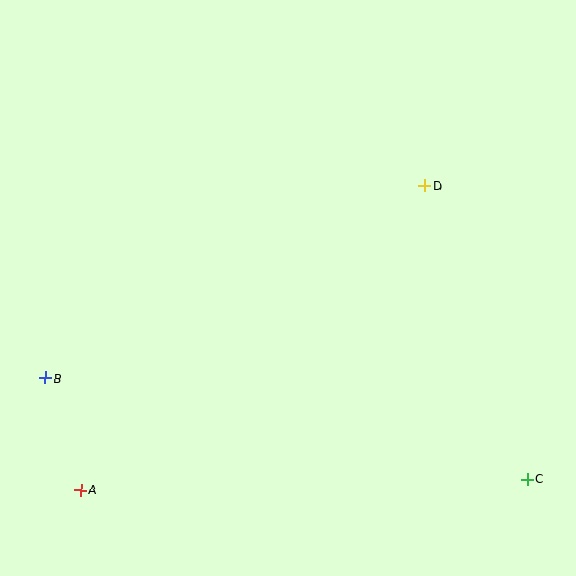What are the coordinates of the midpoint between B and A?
The midpoint between B and A is at (63, 434).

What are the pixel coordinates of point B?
Point B is at (45, 378).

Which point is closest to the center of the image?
Point D at (425, 186) is closest to the center.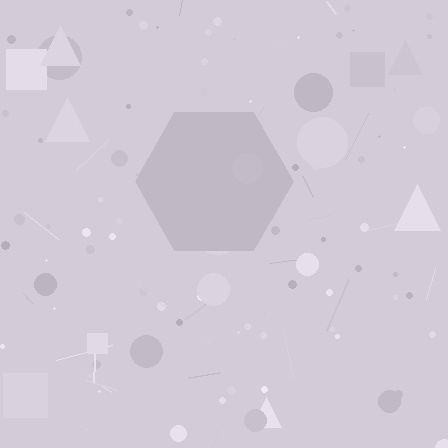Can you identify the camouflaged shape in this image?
The camouflaged shape is a hexagon.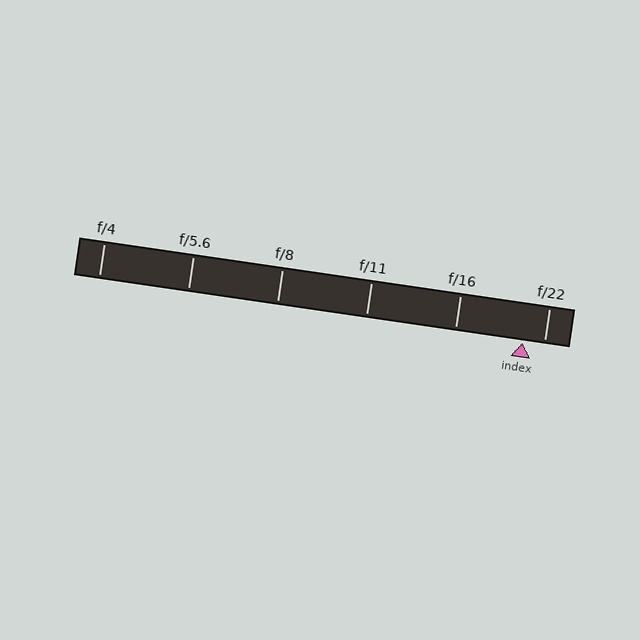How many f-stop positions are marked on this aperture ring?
There are 6 f-stop positions marked.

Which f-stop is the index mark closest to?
The index mark is closest to f/22.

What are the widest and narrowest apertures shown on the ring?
The widest aperture shown is f/4 and the narrowest is f/22.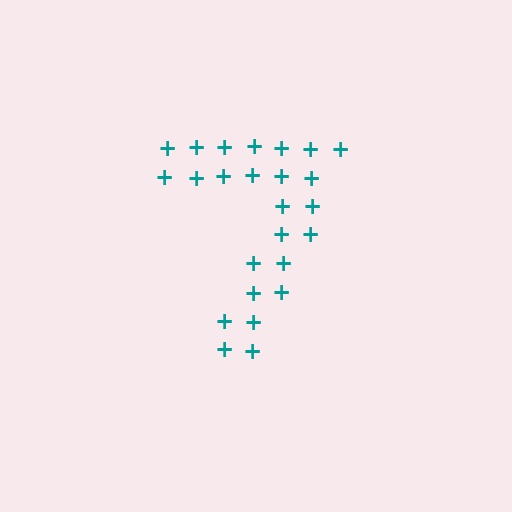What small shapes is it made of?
It is made of small plus signs.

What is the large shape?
The large shape is the digit 7.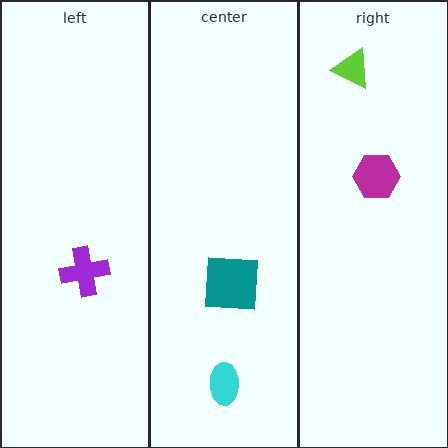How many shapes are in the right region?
2.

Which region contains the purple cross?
The left region.